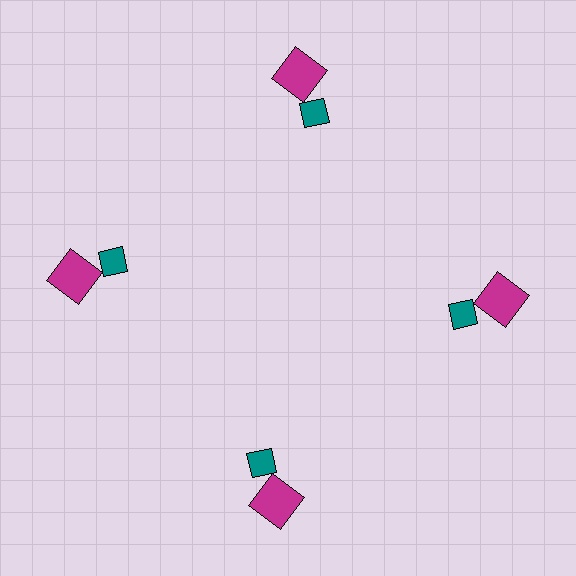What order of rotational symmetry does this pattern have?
This pattern has 4-fold rotational symmetry.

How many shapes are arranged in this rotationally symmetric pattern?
There are 8 shapes, arranged in 4 groups of 2.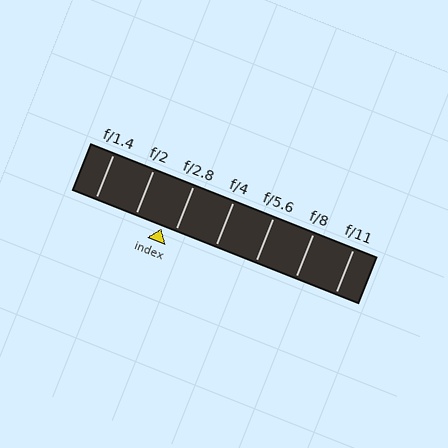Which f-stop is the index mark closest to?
The index mark is closest to f/2.8.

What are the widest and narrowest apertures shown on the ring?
The widest aperture shown is f/1.4 and the narrowest is f/11.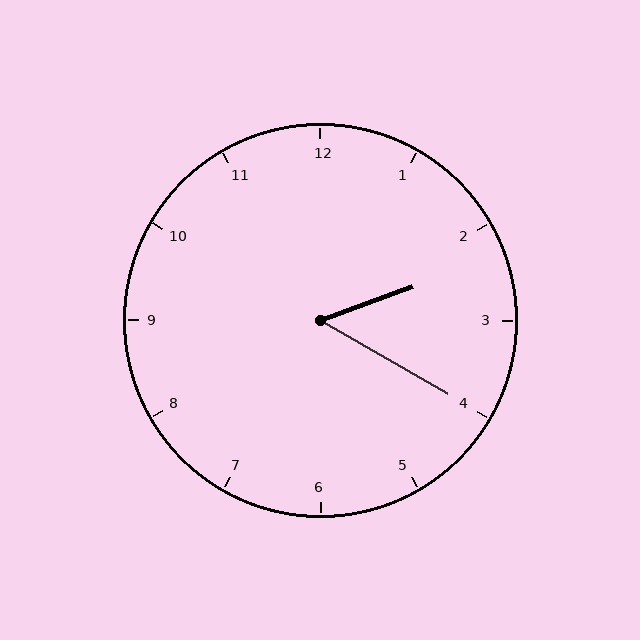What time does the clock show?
2:20.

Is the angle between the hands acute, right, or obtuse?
It is acute.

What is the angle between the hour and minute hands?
Approximately 50 degrees.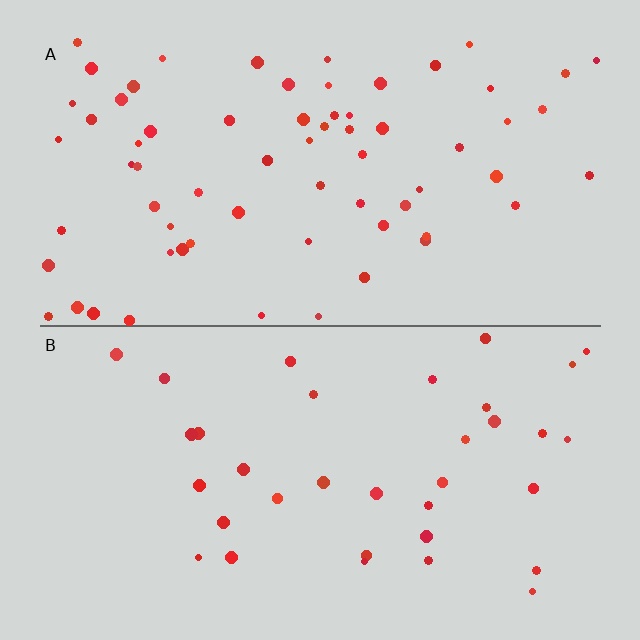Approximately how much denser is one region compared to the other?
Approximately 1.9× — region A over region B.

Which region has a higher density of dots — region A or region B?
A (the top).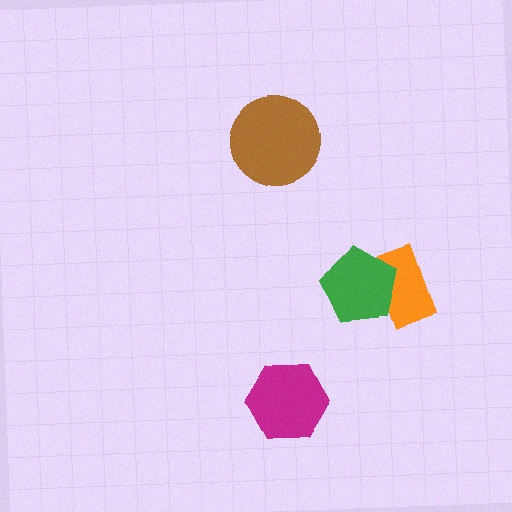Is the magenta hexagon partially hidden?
No, no other shape covers it.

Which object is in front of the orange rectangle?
The green pentagon is in front of the orange rectangle.